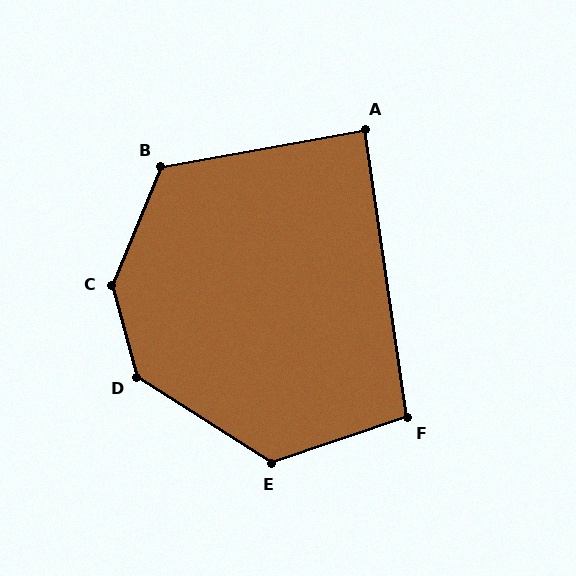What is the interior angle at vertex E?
Approximately 129 degrees (obtuse).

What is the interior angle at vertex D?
Approximately 137 degrees (obtuse).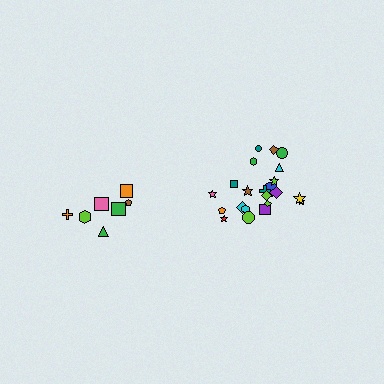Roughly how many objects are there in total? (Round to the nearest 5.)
Roughly 30 objects in total.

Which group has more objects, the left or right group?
The right group.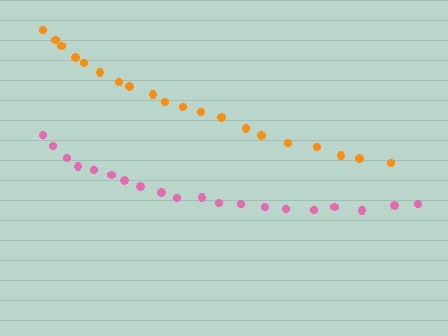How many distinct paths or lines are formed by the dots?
There are 2 distinct paths.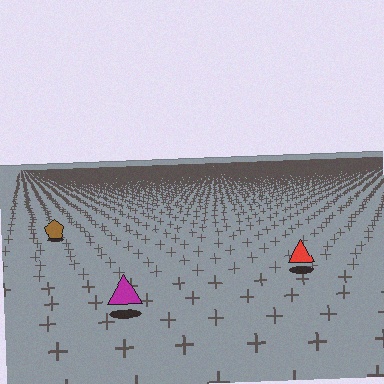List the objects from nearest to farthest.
From nearest to farthest: the magenta triangle, the red triangle, the brown pentagon.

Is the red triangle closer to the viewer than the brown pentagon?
Yes. The red triangle is closer — you can tell from the texture gradient: the ground texture is coarser near it.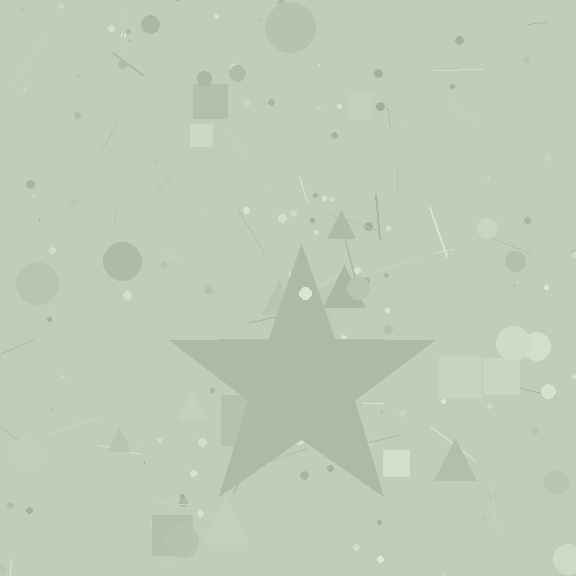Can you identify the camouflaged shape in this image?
The camouflaged shape is a star.